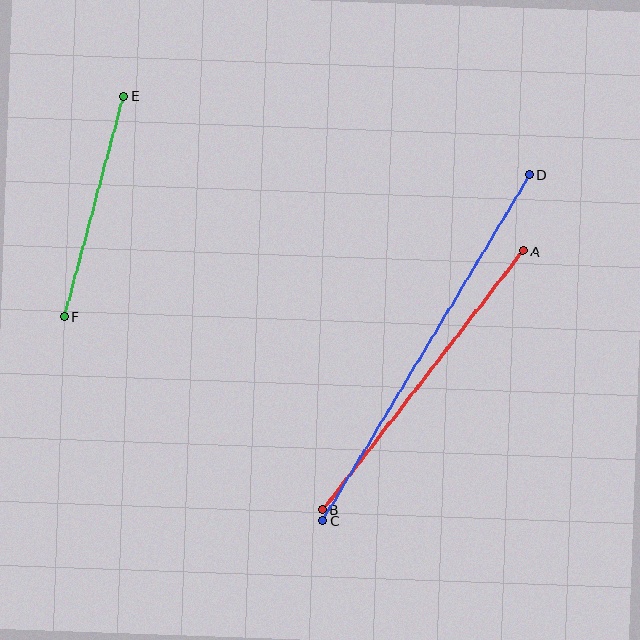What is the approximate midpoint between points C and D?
The midpoint is at approximately (426, 348) pixels.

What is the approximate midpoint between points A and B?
The midpoint is at approximately (423, 380) pixels.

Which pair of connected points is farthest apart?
Points C and D are farthest apart.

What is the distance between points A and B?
The distance is approximately 327 pixels.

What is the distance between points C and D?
The distance is approximately 403 pixels.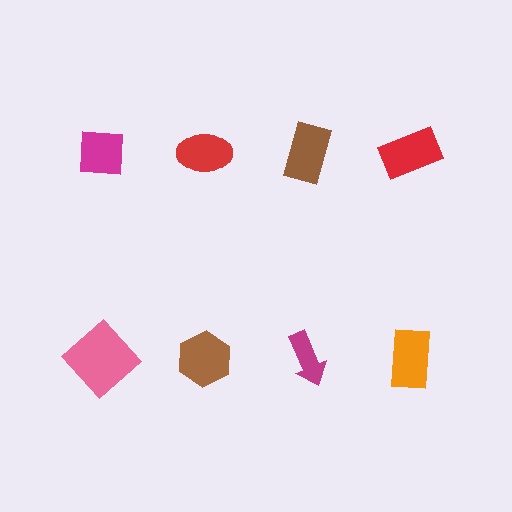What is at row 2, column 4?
An orange rectangle.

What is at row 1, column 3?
A brown rectangle.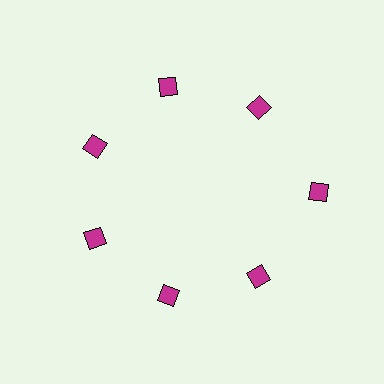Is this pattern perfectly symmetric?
No. The 7 magenta diamonds are arranged in a ring, but one element near the 3 o'clock position is pushed outward from the center, breaking the 7-fold rotational symmetry.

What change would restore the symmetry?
The symmetry would be restored by moving it inward, back onto the ring so that all 7 diamonds sit at equal angles and equal distance from the center.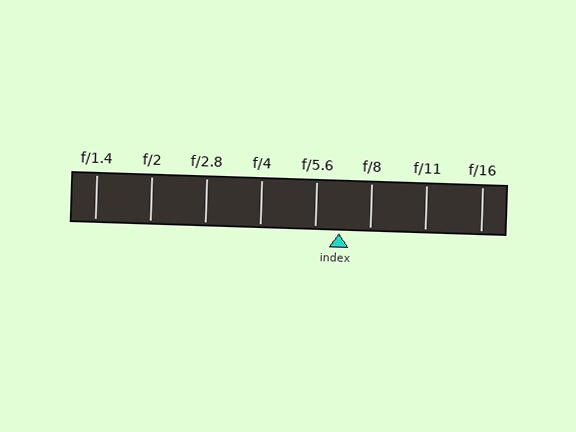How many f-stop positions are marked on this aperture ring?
There are 8 f-stop positions marked.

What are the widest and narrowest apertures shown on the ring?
The widest aperture shown is f/1.4 and the narrowest is f/16.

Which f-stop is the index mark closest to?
The index mark is closest to f/5.6.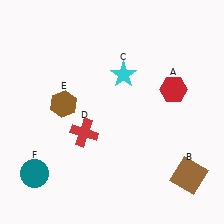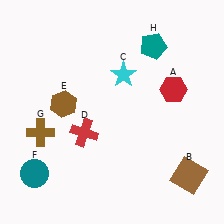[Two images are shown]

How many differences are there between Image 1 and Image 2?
There are 2 differences between the two images.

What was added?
A brown cross (G), a teal pentagon (H) were added in Image 2.